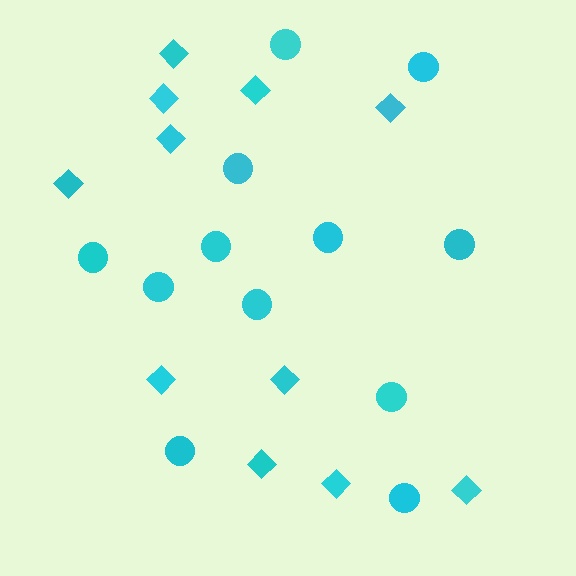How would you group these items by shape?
There are 2 groups: one group of diamonds (11) and one group of circles (12).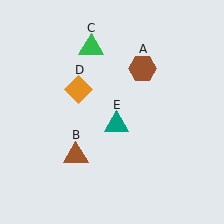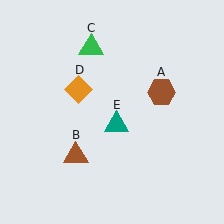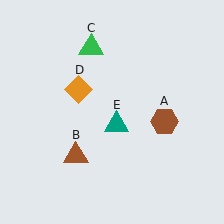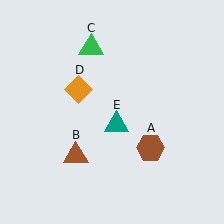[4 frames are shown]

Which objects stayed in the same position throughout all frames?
Brown triangle (object B) and green triangle (object C) and orange diamond (object D) and teal triangle (object E) remained stationary.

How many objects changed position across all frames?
1 object changed position: brown hexagon (object A).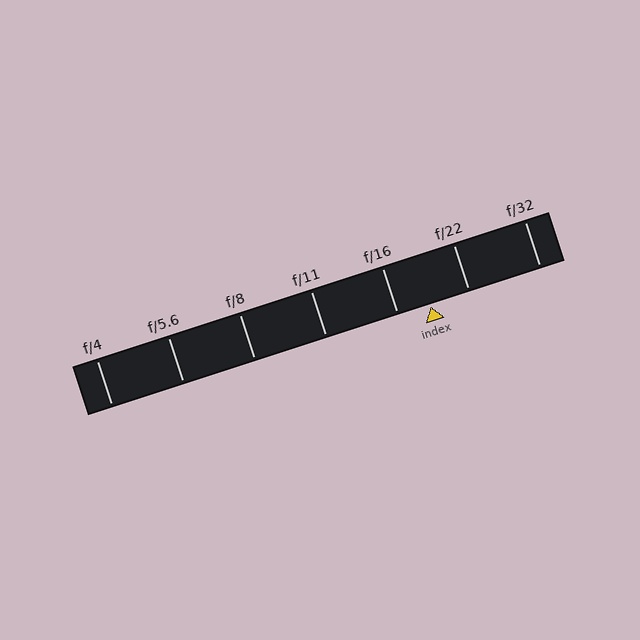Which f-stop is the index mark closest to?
The index mark is closest to f/16.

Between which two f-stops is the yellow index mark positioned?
The index mark is between f/16 and f/22.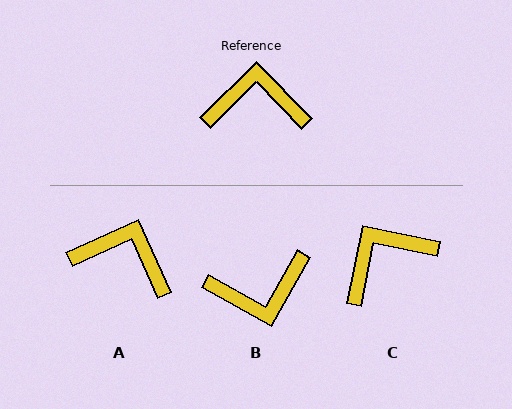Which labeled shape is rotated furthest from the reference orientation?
B, about 164 degrees away.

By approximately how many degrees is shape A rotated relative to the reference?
Approximately 20 degrees clockwise.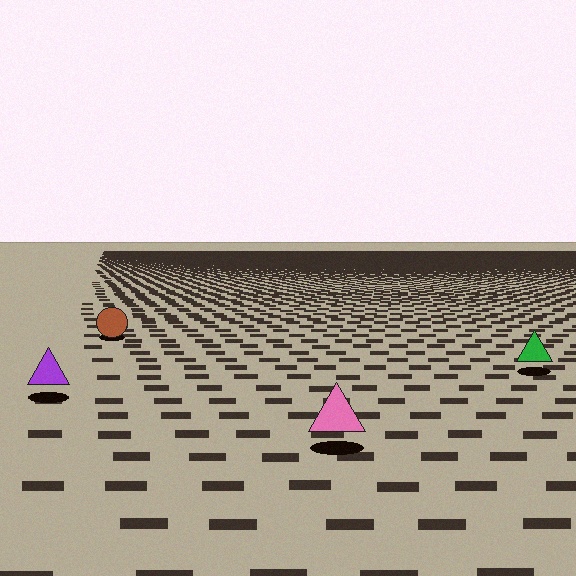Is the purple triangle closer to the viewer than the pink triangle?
No. The pink triangle is closer — you can tell from the texture gradient: the ground texture is coarser near it.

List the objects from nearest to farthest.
From nearest to farthest: the pink triangle, the purple triangle, the green triangle, the brown circle.